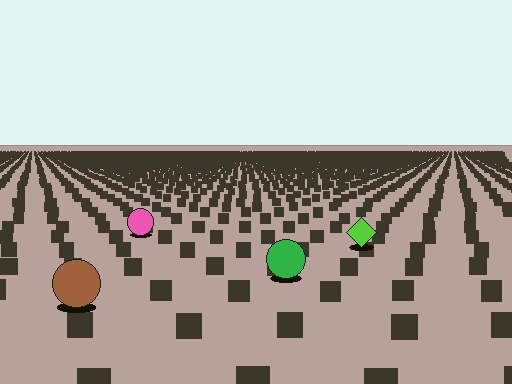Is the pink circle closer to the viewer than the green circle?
No. The green circle is closer — you can tell from the texture gradient: the ground texture is coarser near it.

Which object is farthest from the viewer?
The pink circle is farthest from the viewer. It appears smaller and the ground texture around it is denser.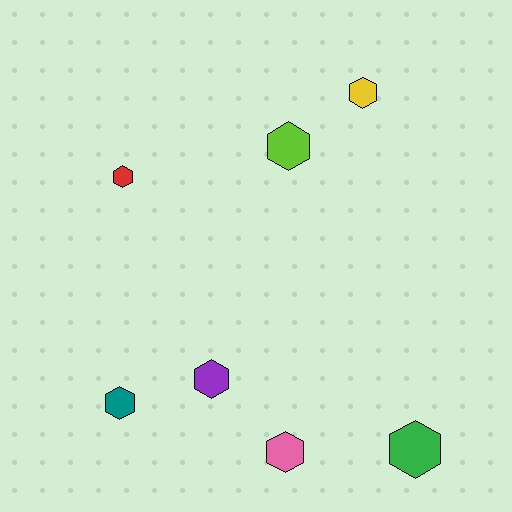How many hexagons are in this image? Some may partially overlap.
There are 7 hexagons.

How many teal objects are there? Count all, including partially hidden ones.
There is 1 teal object.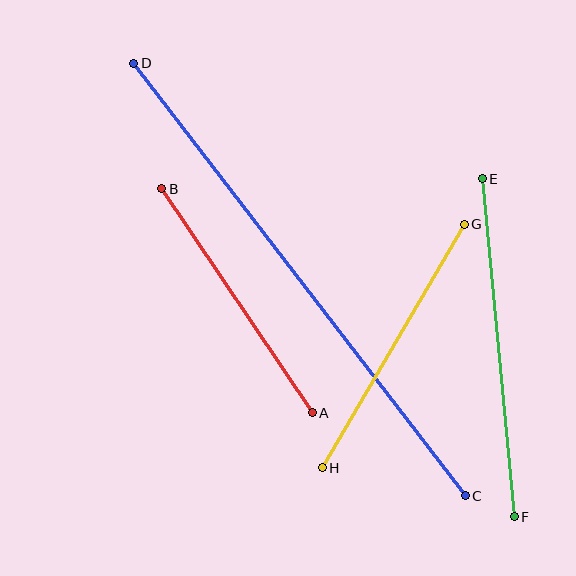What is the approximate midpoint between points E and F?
The midpoint is at approximately (498, 348) pixels.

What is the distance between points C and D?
The distance is approximately 545 pixels.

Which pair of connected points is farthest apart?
Points C and D are farthest apart.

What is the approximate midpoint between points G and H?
The midpoint is at approximately (393, 346) pixels.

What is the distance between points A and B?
The distance is approximately 270 pixels.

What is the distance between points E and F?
The distance is approximately 339 pixels.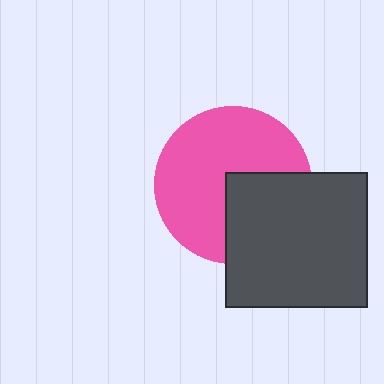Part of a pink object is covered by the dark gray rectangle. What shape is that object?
It is a circle.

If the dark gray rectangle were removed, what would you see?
You would see the complete pink circle.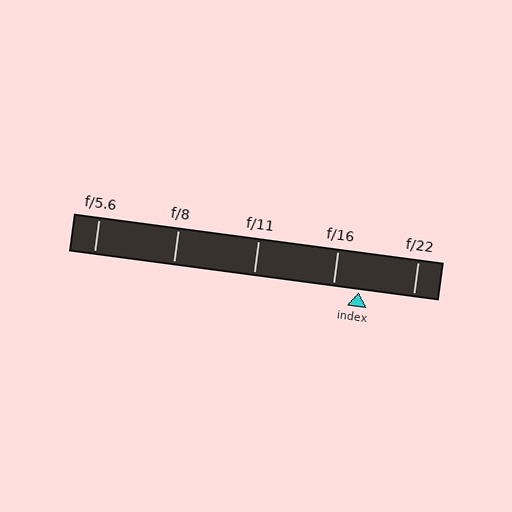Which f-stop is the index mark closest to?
The index mark is closest to f/16.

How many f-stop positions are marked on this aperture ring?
There are 5 f-stop positions marked.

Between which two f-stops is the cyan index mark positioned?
The index mark is between f/16 and f/22.